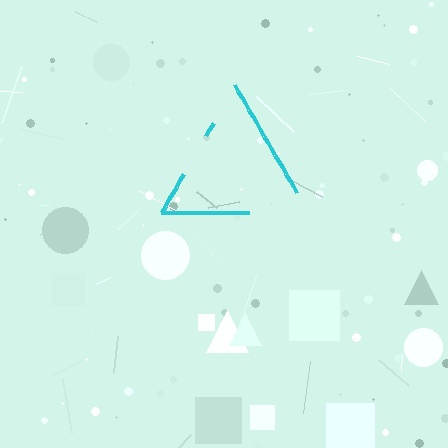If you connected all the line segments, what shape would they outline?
They would outline a triangle.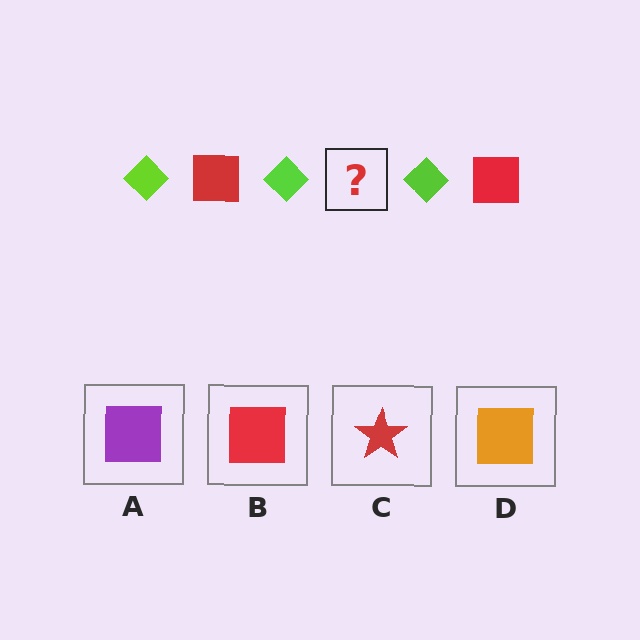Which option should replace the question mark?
Option B.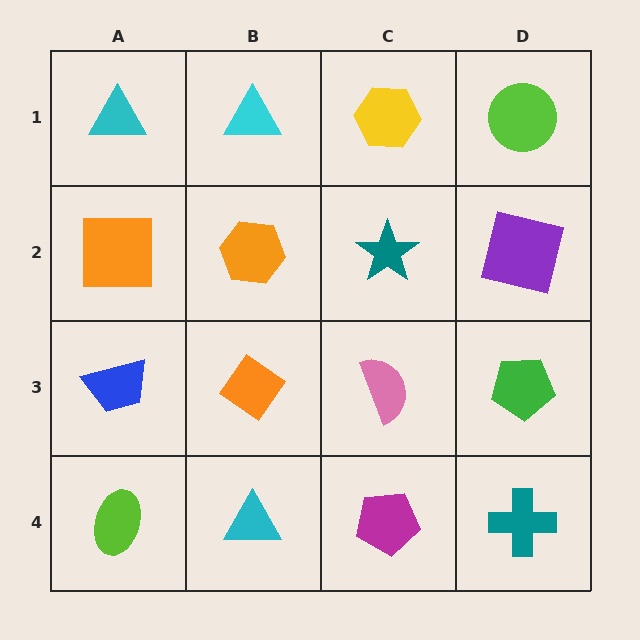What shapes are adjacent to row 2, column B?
A cyan triangle (row 1, column B), an orange diamond (row 3, column B), an orange square (row 2, column A), a teal star (row 2, column C).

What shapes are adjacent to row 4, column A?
A blue trapezoid (row 3, column A), a cyan triangle (row 4, column B).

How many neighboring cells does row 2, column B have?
4.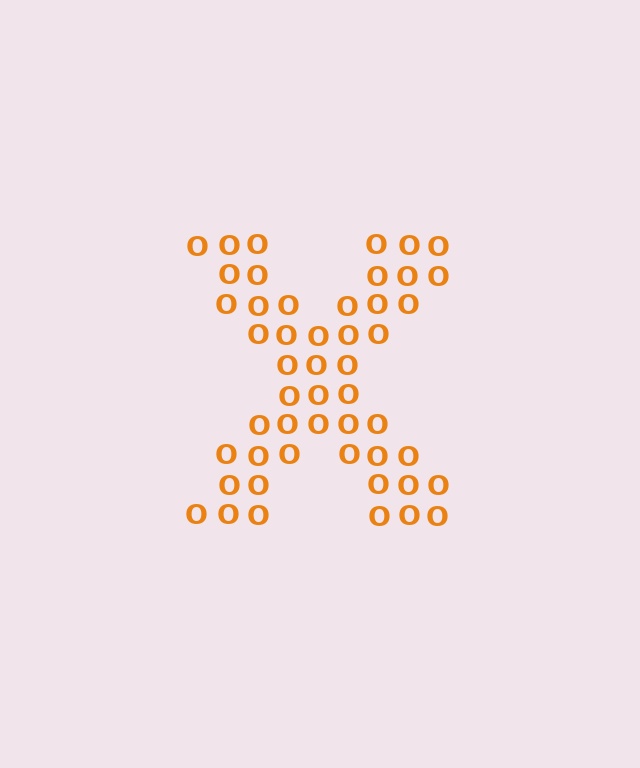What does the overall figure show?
The overall figure shows the letter X.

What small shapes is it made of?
It is made of small letter O's.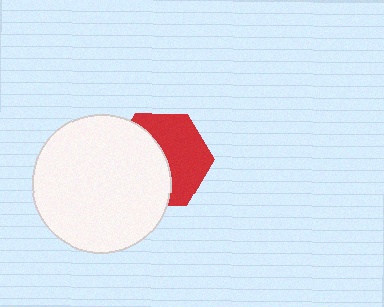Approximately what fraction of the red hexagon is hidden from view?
Roughly 49% of the red hexagon is hidden behind the white circle.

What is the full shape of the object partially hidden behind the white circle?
The partially hidden object is a red hexagon.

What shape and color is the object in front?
The object in front is a white circle.